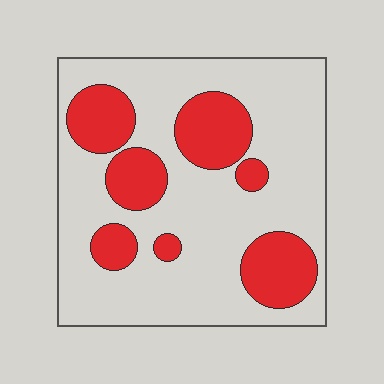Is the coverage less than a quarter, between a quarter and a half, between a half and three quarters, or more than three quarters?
Between a quarter and a half.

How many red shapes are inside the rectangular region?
7.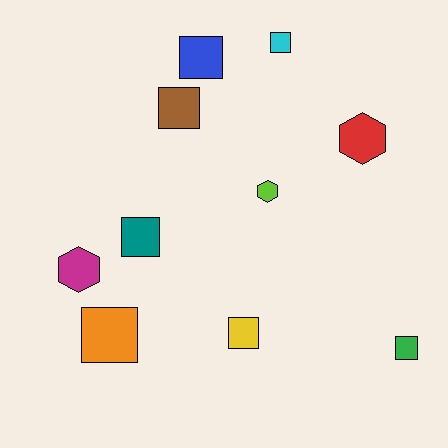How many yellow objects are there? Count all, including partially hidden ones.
There is 1 yellow object.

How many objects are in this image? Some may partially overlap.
There are 10 objects.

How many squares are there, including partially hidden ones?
There are 7 squares.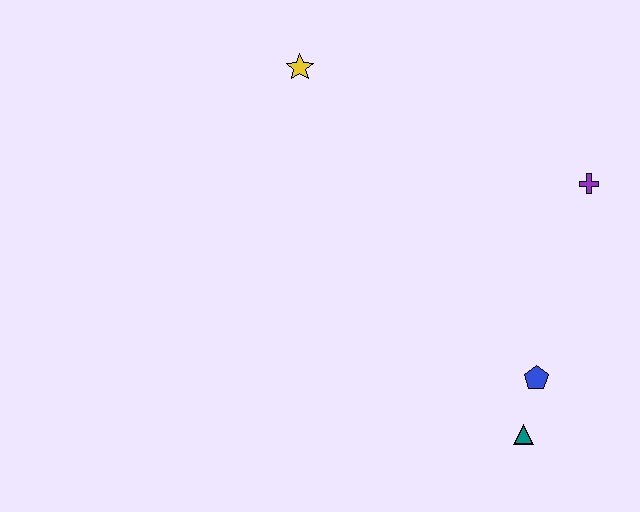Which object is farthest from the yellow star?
The teal triangle is farthest from the yellow star.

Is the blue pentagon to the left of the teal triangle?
No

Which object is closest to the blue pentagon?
The teal triangle is closest to the blue pentagon.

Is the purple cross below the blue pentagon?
No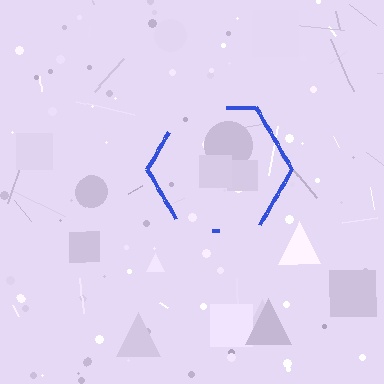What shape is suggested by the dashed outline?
The dashed outline suggests a hexagon.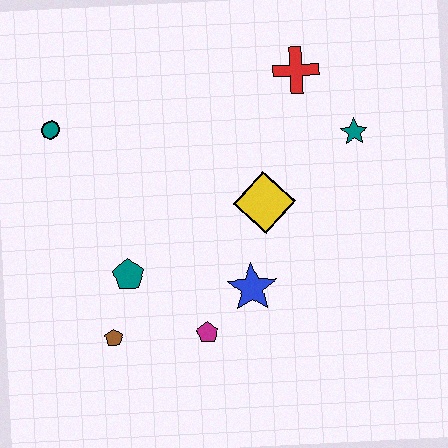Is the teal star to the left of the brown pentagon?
No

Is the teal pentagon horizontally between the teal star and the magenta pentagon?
No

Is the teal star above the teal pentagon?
Yes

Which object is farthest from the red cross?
The brown pentagon is farthest from the red cross.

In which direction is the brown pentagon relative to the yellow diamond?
The brown pentagon is to the left of the yellow diamond.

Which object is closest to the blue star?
The magenta pentagon is closest to the blue star.